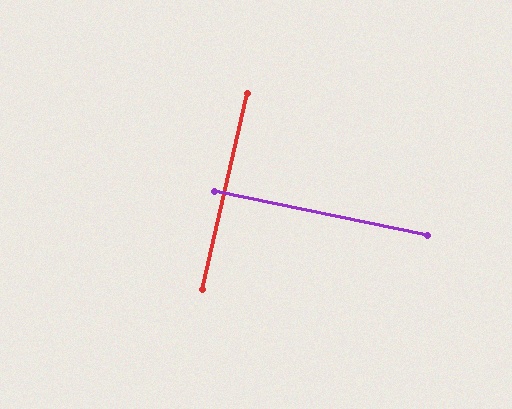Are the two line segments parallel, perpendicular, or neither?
Perpendicular — they meet at approximately 89°.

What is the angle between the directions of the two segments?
Approximately 89 degrees.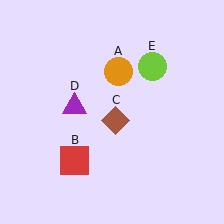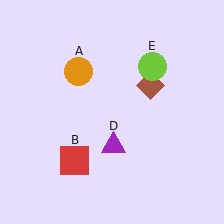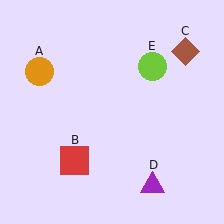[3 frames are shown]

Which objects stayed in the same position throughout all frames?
Red square (object B) and lime circle (object E) remained stationary.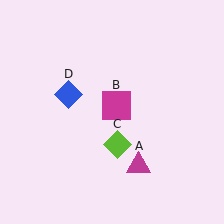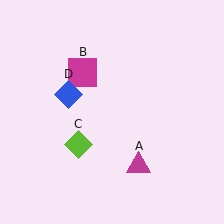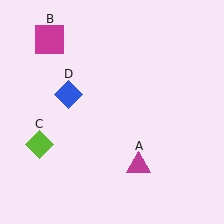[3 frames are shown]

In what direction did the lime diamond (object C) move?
The lime diamond (object C) moved left.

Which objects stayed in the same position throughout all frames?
Magenta triangle (object A) and blue diamond (object D) remained stationary.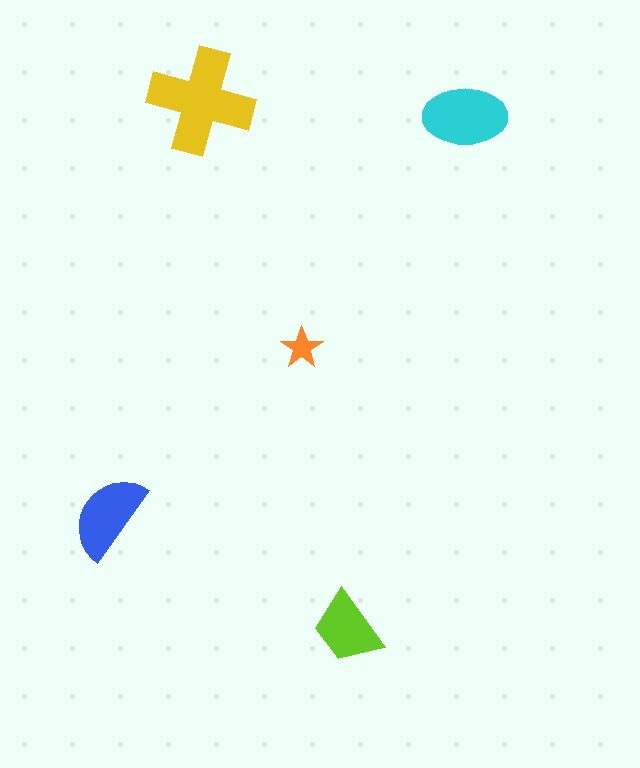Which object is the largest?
The yellow cross.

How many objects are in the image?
There are 5 objects in the image.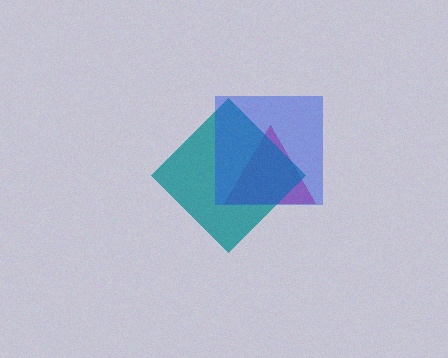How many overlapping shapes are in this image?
There are 3 overlapping shapes in the image.